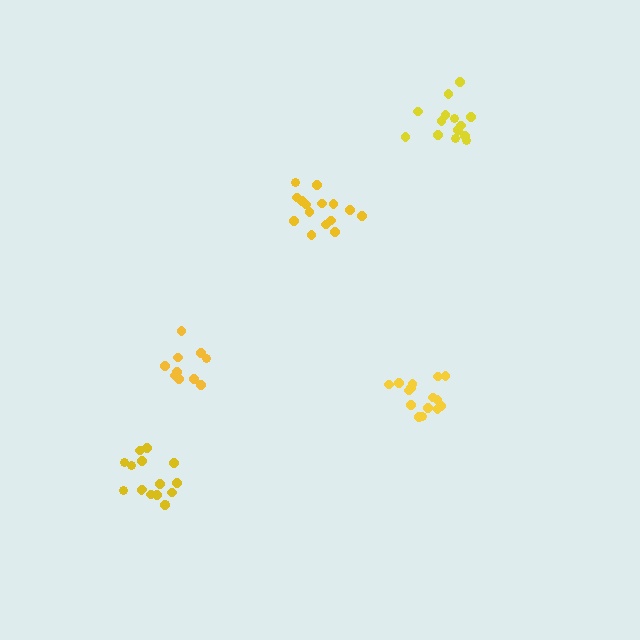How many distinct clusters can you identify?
There are 5 distinct clusters.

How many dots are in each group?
Group 1: 10 dots, Group 2: 15 dots, Group 3: 15 dots, Group 4: 14 dots, Group 5: 16 dots (70 total).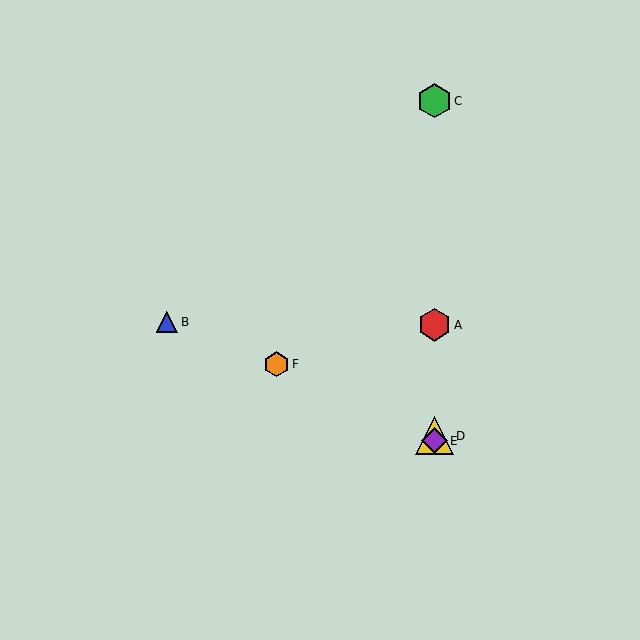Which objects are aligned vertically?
Objects A, C, D, E are aligned vertically.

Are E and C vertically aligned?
Yes, both are at x≈434.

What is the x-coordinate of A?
Object A is at x≈434.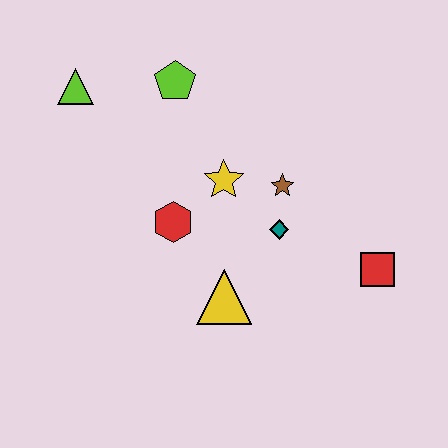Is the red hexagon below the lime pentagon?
Yes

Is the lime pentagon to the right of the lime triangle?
Yes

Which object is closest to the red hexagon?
The yellow star is closest to the red hexagon.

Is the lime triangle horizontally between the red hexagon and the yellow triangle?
No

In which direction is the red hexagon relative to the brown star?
The red hexagon is to the left of the brown star.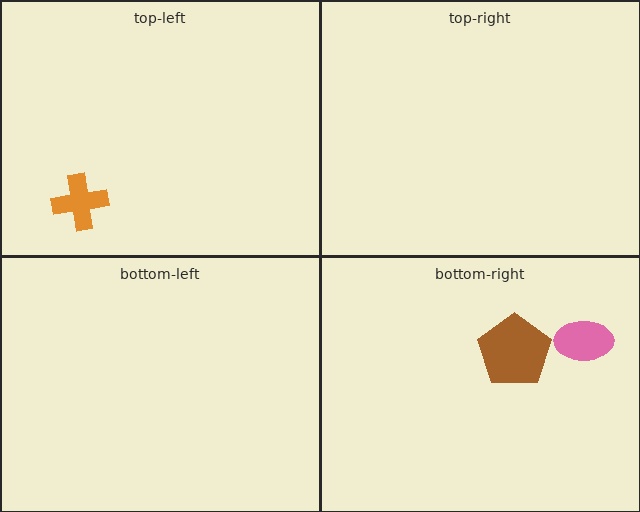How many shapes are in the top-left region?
1.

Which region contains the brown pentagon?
The bottom-right region.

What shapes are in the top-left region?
The orange cross.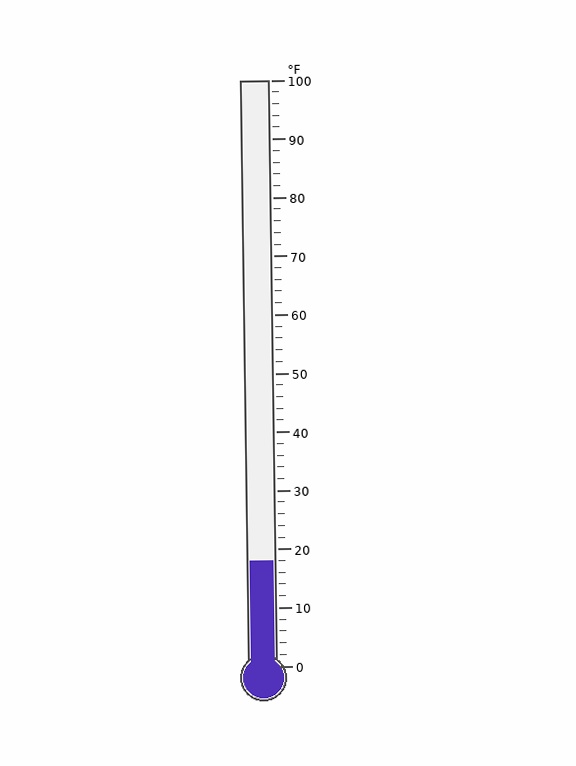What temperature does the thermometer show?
The thermometer shows approximately 18°F.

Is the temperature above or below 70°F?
The temperature is below 70°F.